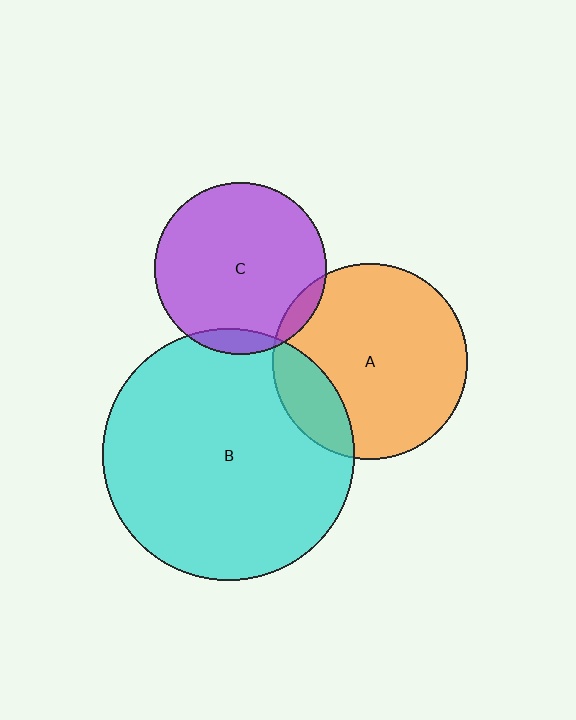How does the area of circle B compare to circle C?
Approximately 2.1 times.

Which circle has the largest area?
Circle B (cyan).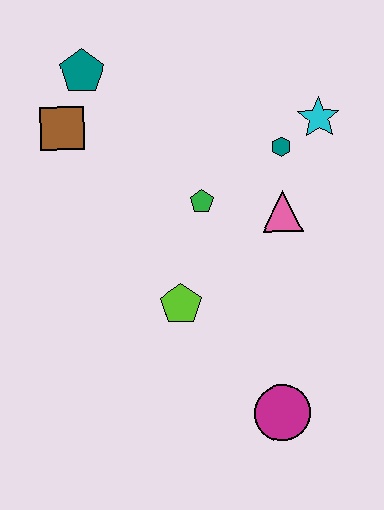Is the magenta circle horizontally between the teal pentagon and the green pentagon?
No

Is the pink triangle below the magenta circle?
No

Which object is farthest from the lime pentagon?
The teal pentagon is farthest from the lime pentagon.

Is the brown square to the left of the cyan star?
Yes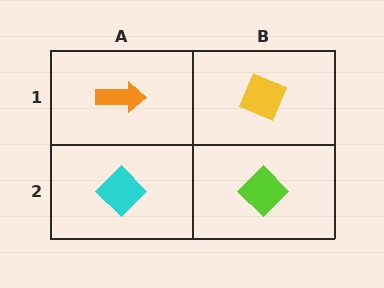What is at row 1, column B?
A yellow diamond.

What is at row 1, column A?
An orange arrow.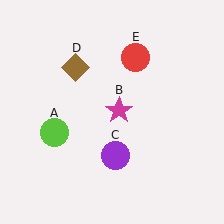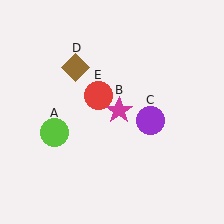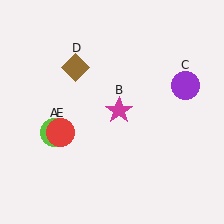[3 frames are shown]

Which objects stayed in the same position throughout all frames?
Lime circle (object A) and magenta star (object B) and brown diamond (object D) remained stationary.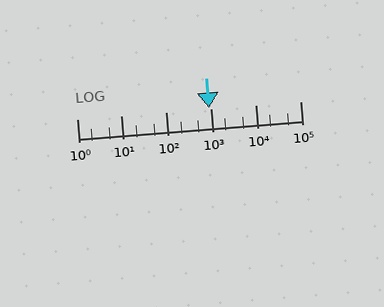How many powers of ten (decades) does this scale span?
The scale spans 5 decades, from 1 to 100000.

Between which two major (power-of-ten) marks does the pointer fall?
The pointer is between 100 and 1000.